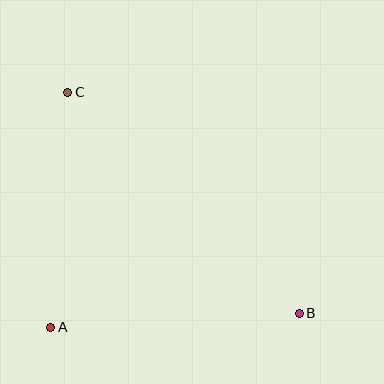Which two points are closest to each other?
Points A and C are closest to each other.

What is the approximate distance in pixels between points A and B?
The distance between A and B is approximately 249 pixels.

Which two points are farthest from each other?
Points B and C are farthest from each other.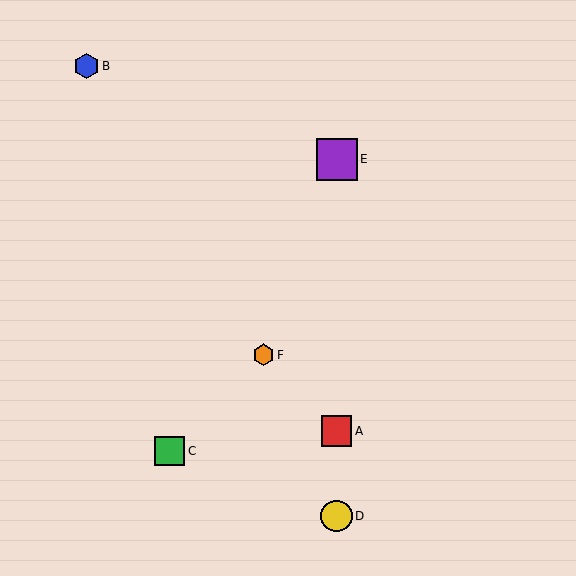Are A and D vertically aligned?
Yes, both are at x≈337.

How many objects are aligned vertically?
3 objects (A, D, E) are aligned vertically.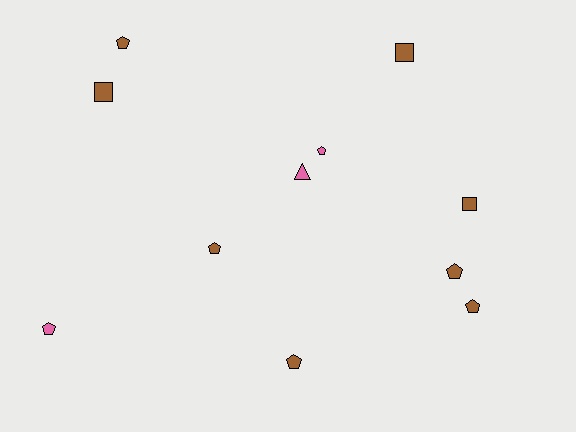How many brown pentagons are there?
There are 5 brown pentagons.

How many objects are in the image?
There are 11 objects.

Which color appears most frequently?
Brown, with 8 objects.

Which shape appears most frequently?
Pentagon, with 7 objects.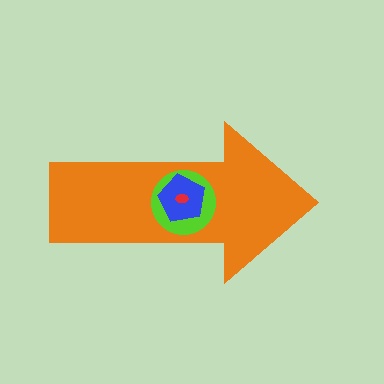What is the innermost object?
The red ellipse.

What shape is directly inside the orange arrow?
The lime circle.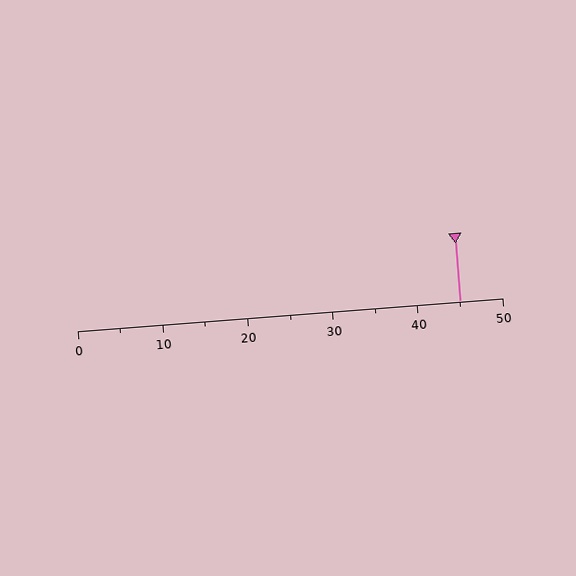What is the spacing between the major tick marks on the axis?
The major ticks are spaced 10 apart.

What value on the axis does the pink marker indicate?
The marker indicates approximately 45.